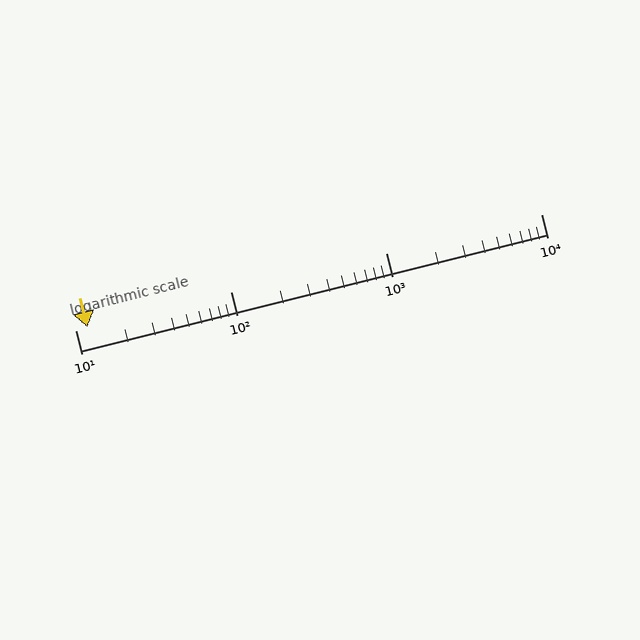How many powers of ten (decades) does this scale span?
The scale spans 3 decades, from 10 to 10000.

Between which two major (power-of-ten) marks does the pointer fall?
The pointer is between 10 and 100.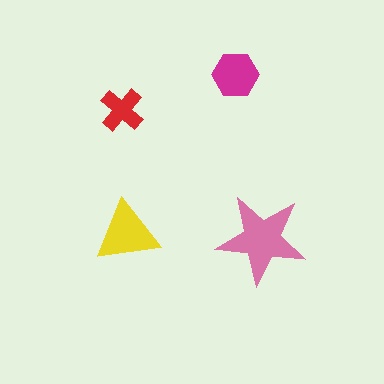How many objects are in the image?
There are 4 objects in the image.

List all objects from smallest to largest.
The red cross, the magenta hexagon, the yellow triangle, the pink star.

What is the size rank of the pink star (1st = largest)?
1st.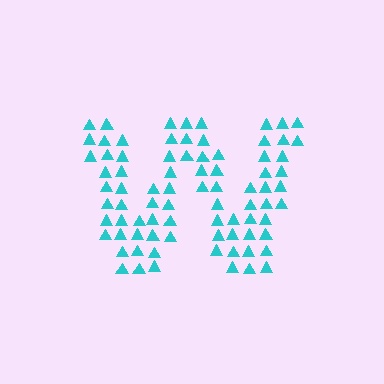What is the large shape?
The large shape is the letter W.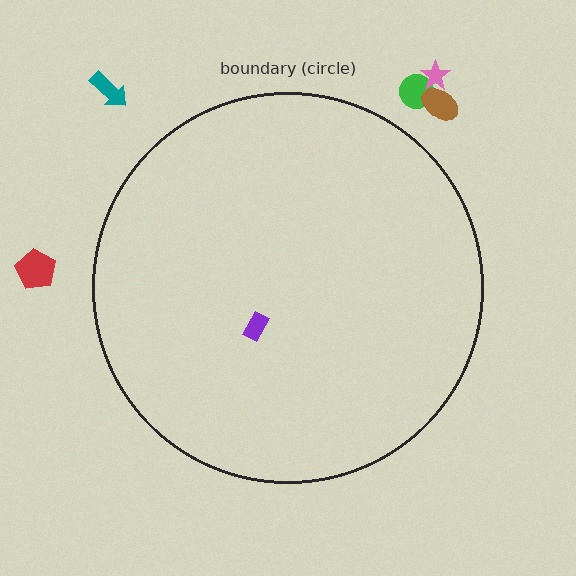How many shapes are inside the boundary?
1 inside, 5 outside.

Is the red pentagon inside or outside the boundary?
Outside.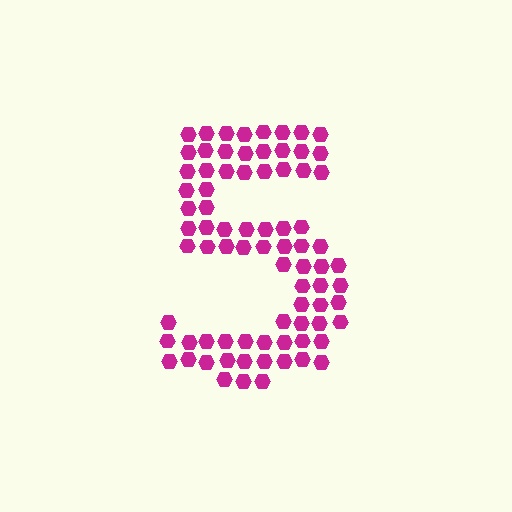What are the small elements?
The small elements are hexagons.